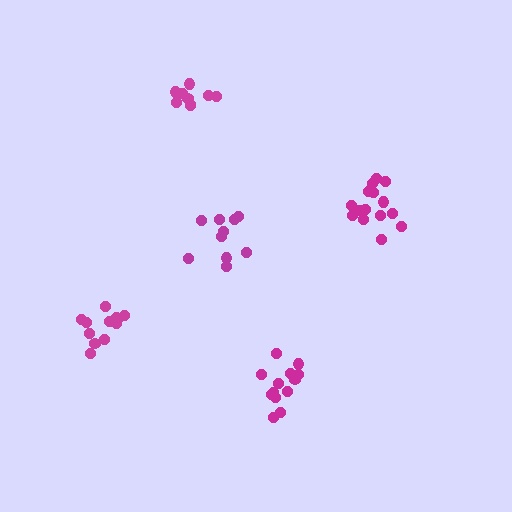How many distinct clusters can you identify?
There are 5 distinct clusters.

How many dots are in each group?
Group 1: 13 dots, Group 2: 9 dots, Group 3: 10 dots, Group 4: 12 dots, Group 5: 15 dots (59 total).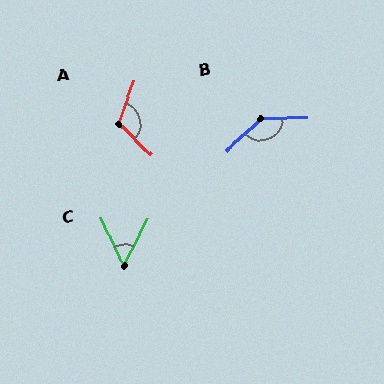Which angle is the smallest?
C, at approximately 52 degrees.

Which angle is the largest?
B, at approximately 139 degrees.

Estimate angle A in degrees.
Approximately 114 degrees.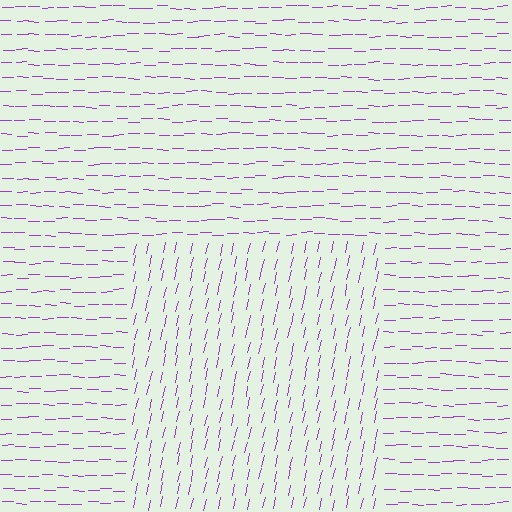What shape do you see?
I see a rectangle.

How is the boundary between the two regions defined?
The boundary is defined purely by a change in line orientation (approximately 77 degrees difference). All lines are the same color and thickness.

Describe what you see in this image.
The image is filled with small purple line segments. A rectangle region in the image has lines oriented differently from the surrounding lines, creating a visible texture boundary.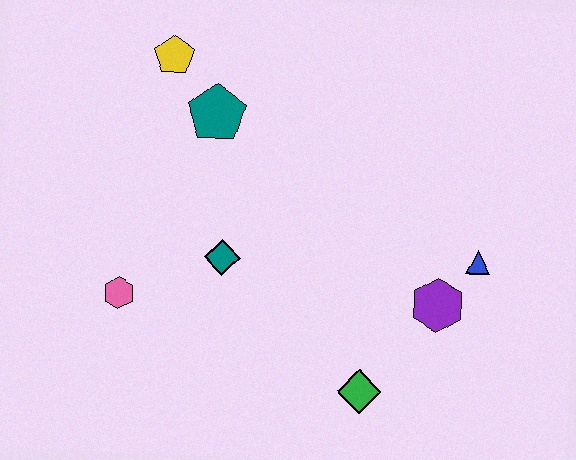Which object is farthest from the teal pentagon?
The green diamond is farthest from the teal pentagon.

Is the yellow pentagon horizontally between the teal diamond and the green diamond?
No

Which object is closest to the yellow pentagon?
The teal pentagon is closest to the yellow pentagon.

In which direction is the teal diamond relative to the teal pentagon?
The teal diamond is below the teal pentagon.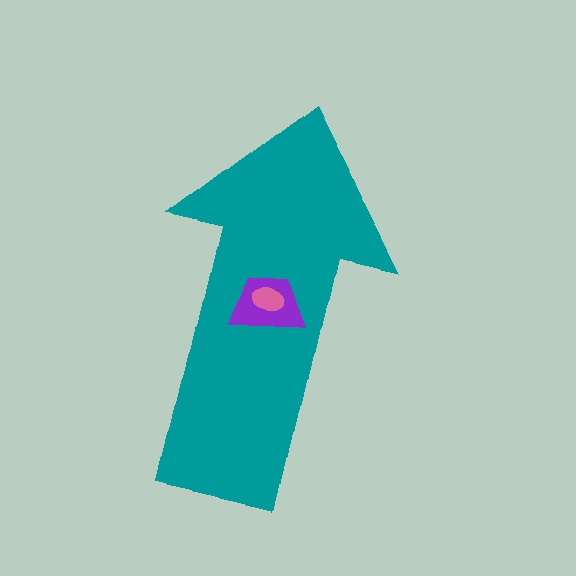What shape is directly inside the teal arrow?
The purple trapezoid.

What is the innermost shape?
The pink ellipse.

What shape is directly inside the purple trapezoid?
The pink ellipse.